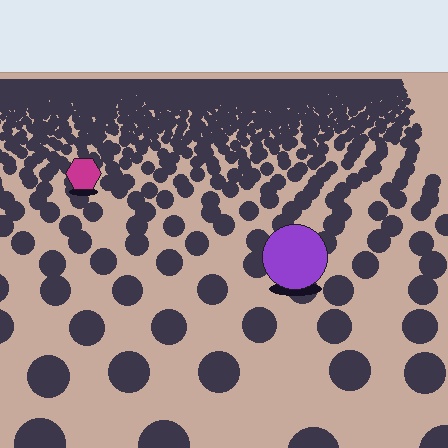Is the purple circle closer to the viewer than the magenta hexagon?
Yes. The purple circle is closer — you can tell from the texture gradient: the ground texture is coarser near it.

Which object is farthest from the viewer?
The magenta hexagon is farthest from the viewer. It appears smaller and the ground texture around it is denser.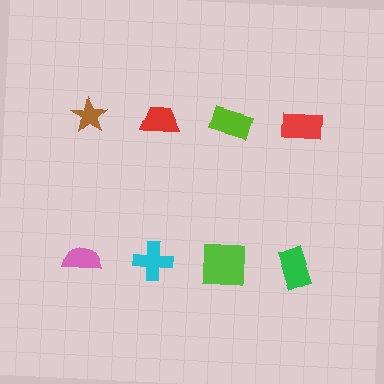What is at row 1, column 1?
A brown star.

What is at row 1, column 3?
A lime rectangle.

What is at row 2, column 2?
A cyan cross.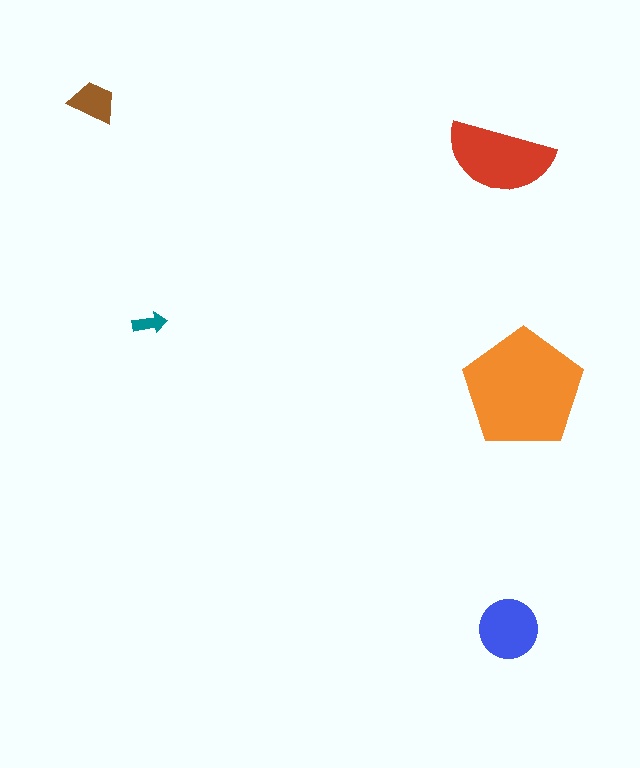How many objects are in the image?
There are 5 objects in the image.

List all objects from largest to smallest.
The orange pentagon, the red semicircle, the blue circle, the brown trapezoid, the teal arrow.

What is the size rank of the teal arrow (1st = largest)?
5th.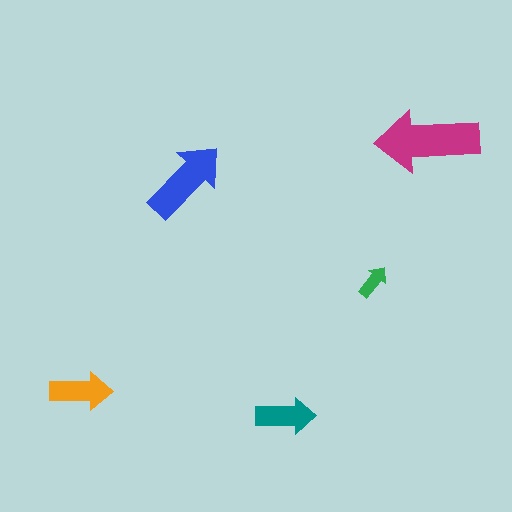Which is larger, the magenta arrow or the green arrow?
The magenta one.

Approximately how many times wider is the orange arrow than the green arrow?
About 2 times wider.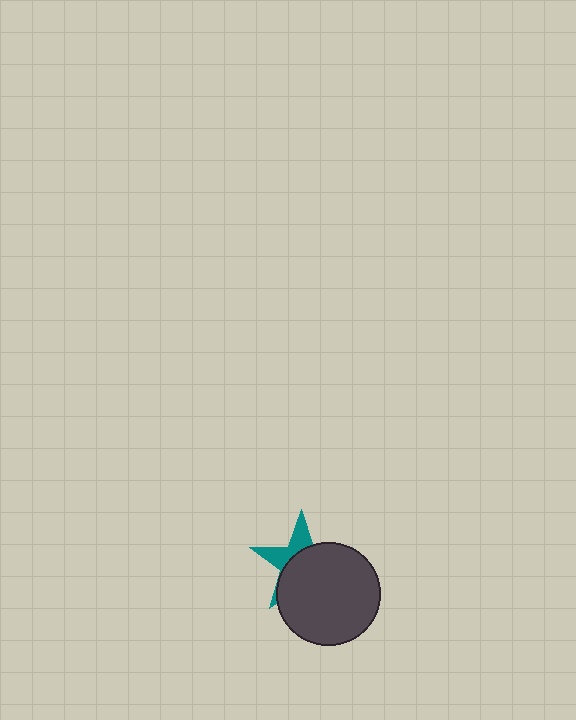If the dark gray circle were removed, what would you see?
You would see the complete teal star.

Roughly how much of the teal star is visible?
A small part of it is visible (roughly 34%).